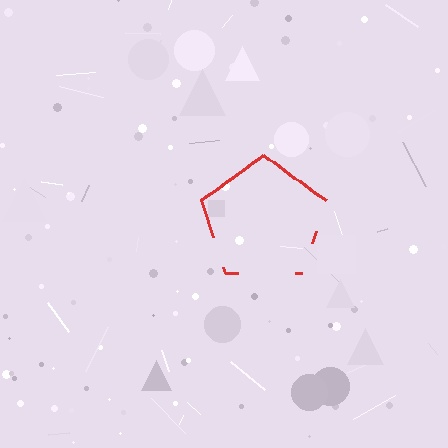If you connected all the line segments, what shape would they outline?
They would outline a pentagon.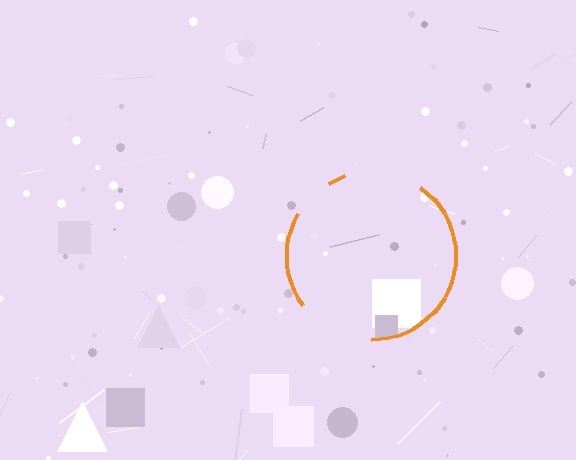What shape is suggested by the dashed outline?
The dashed outline suggests a circle.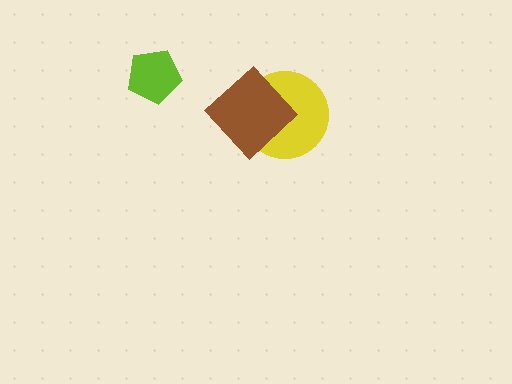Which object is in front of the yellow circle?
The brown diamond is in front of the yellow circle.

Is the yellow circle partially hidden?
Yes, it is partially covered by another shape.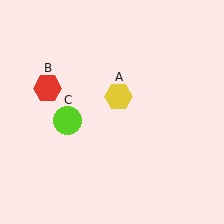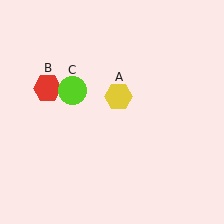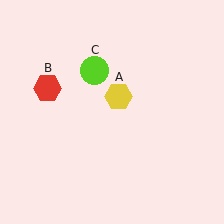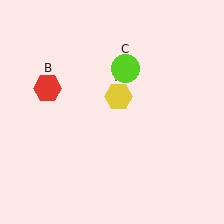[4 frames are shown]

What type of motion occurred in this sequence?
The lime circle (object C) rotated clockwise around the center of the scene.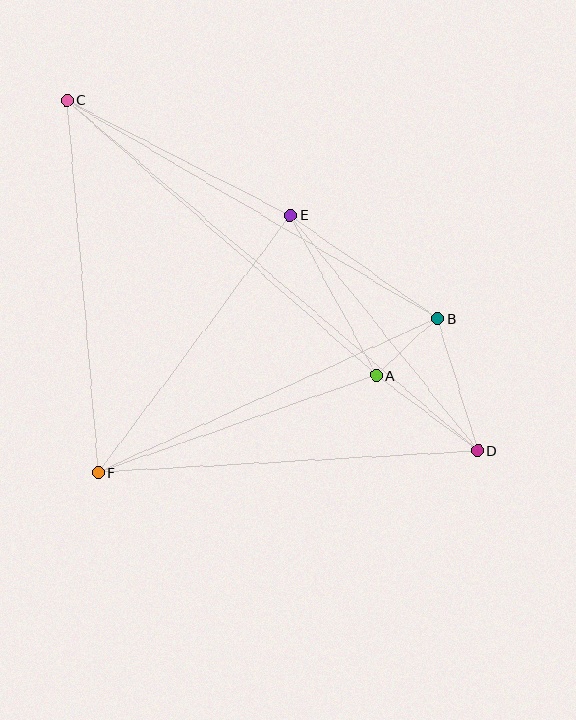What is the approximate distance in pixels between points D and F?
The distance between D and F is approximately 380 pixels.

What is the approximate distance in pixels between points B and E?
The distance between B and E is approximately 180 pixels.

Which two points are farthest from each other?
Points C and D are farthest from each other.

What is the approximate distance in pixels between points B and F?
The distance between B and F is approximately 373 pixels.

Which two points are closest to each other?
Points A and B are closest to each other.